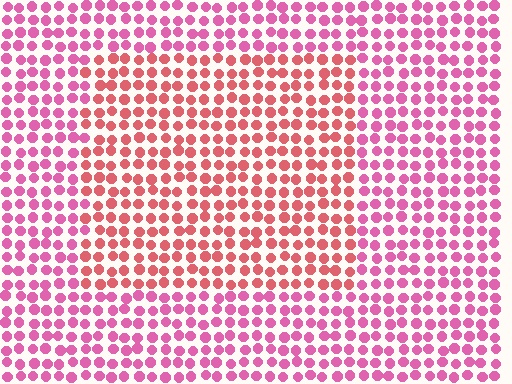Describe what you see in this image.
The image is filled with small pink elements in a uniform arrangement. A rectangle-shaped region is visible where the elements are tinted to a slightly different hue, forming a subtle color boundary.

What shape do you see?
I see a rectangle.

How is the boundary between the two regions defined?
The boundary is defined purely by a slight shift in hue (about 31 degrees). Spacing, size, and orientation are identical on both sides.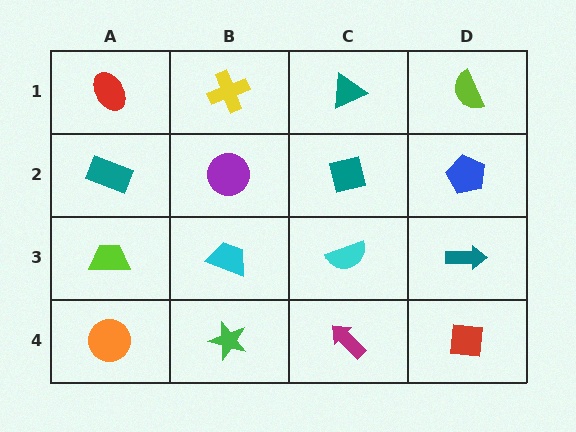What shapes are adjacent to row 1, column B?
A purple circle (row 2, column B), a red ellipse (row 1, column A), a teal triangle (row 1, column C).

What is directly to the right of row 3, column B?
A cyan semicircle.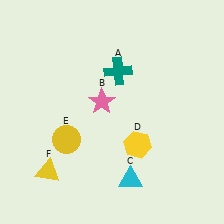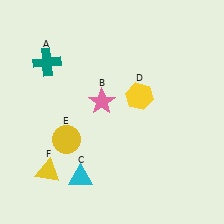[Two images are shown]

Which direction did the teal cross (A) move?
The teal cross (A) moved left.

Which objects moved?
The objects that moved are: the teal cross (A), the cyan triangle (C), the yellow hexagon (D).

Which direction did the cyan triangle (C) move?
The cyan triangle (C) moved left.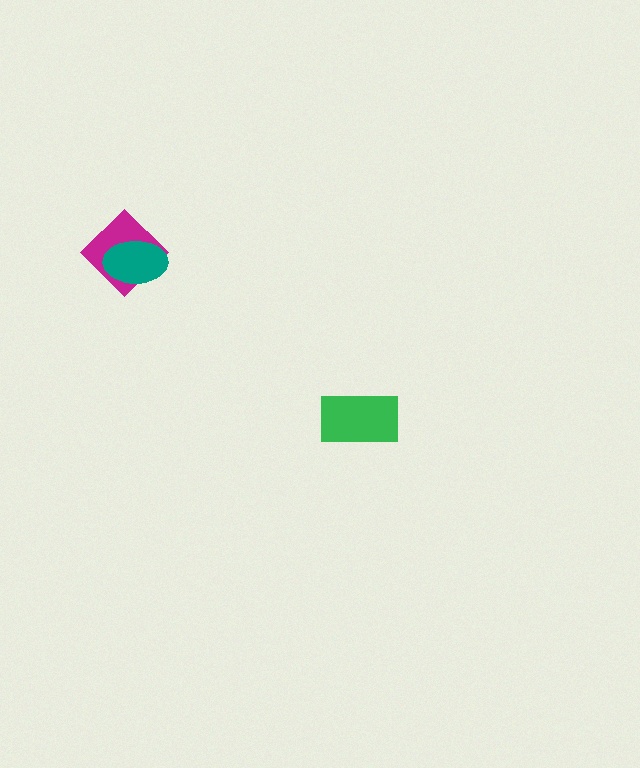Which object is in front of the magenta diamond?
The teal ellipse is in front of the magenta diamond.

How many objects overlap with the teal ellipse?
1 object overlaps with the teal ellipse.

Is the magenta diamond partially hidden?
Yes, it is partially covered by another shape.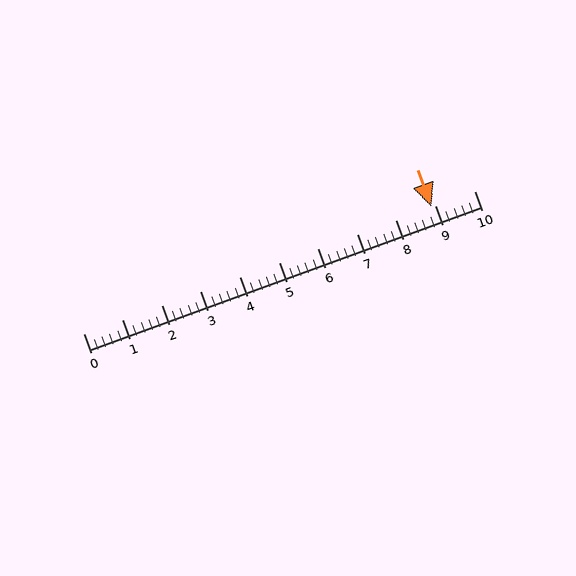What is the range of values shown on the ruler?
The ruler shows values from 0 to 10.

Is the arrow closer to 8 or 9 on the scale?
The arrow is closer to 9.